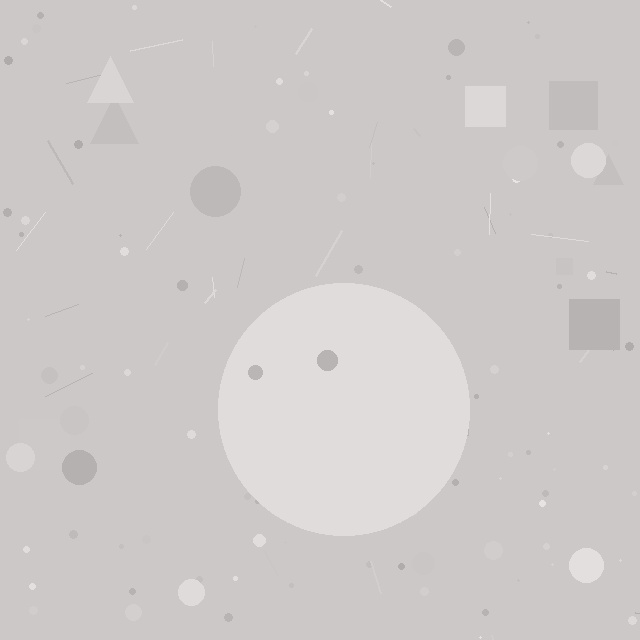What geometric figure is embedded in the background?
A circle is embedded in the background.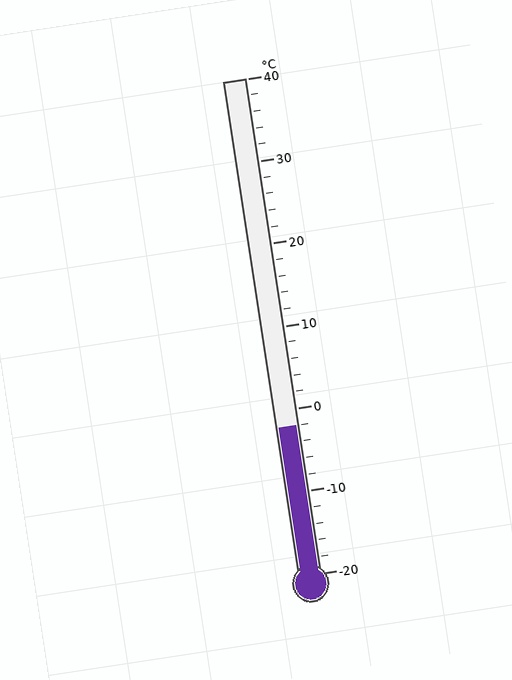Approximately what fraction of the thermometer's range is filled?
The thermometer is filled to approximately 30% of its range.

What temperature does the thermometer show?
The thermometer shows approximately -2°C.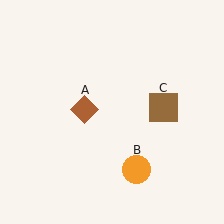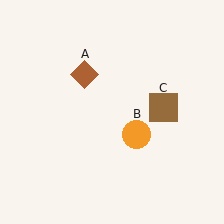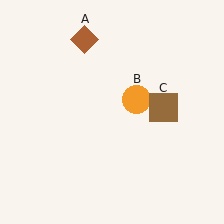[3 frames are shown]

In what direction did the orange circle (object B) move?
The orange circle (object B) moved up.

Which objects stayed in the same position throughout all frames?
Brown square (object C) remained stationary.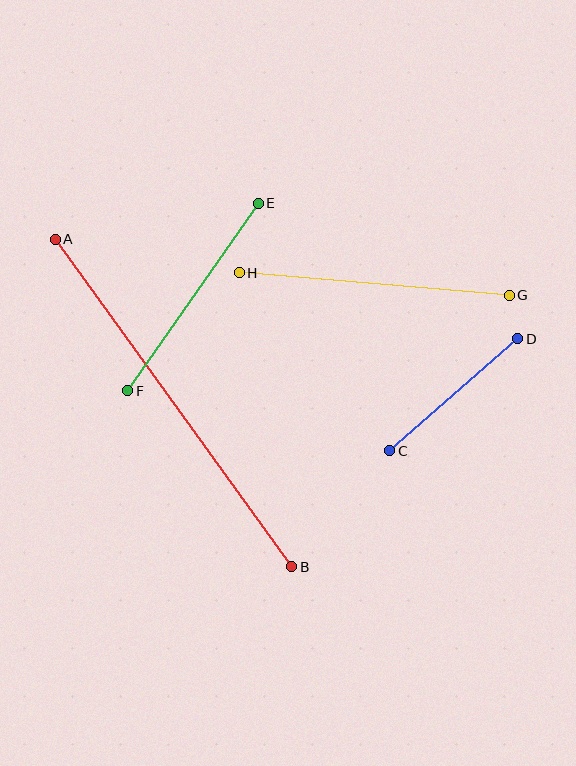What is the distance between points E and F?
The distance is approximately 228 pixels.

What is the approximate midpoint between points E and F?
The midpoint is at approximately (193, 297) pixels.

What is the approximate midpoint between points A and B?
The midpoint is at approximately (173, 403) pixels.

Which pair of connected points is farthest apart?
Points A and B are farthest apart.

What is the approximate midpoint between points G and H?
The midpoint is at approximately (374, 284) pixels.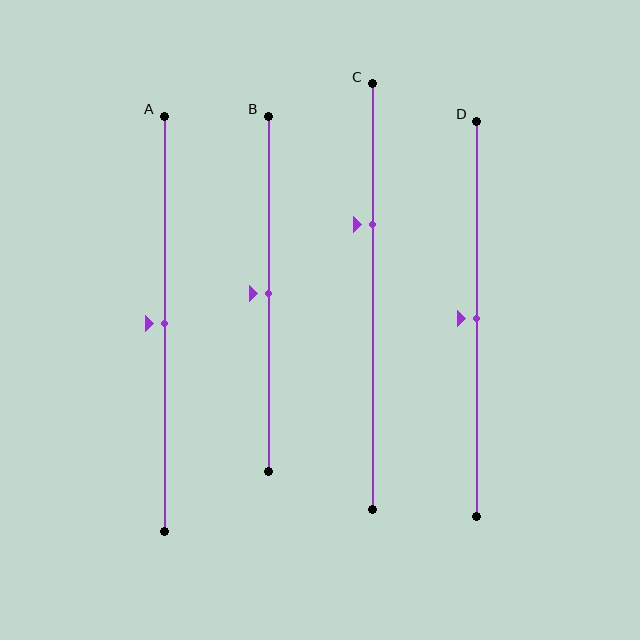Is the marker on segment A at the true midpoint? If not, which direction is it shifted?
Yes, the marker on segment A is at the true midpoint.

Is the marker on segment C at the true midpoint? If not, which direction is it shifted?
No, the marker on segment C is shifted upward by about 17% of the segment length.